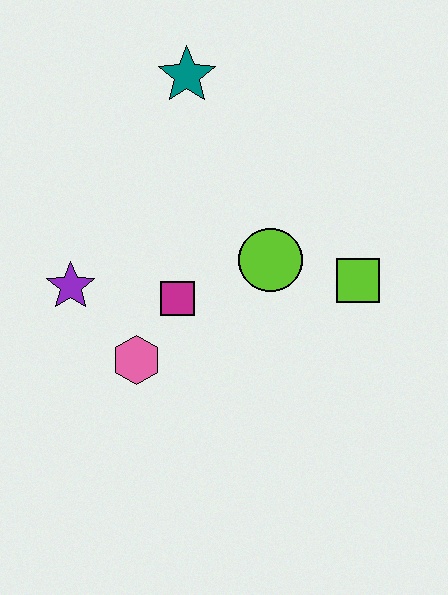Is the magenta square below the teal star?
Yes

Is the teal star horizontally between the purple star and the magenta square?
No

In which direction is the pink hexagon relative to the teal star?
The pink hexagon is below the teal star.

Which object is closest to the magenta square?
The pink hexagon is closest to the magenta square.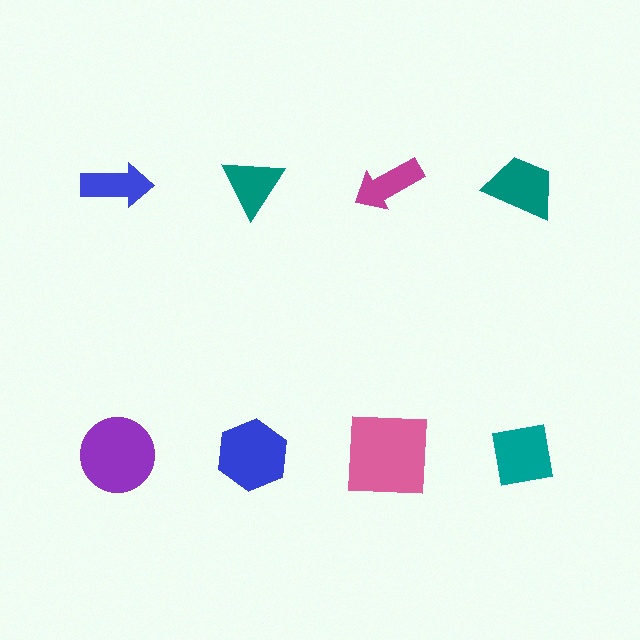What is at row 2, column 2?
A blue hexagon.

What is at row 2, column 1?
A purple circle.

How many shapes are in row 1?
4 shapes.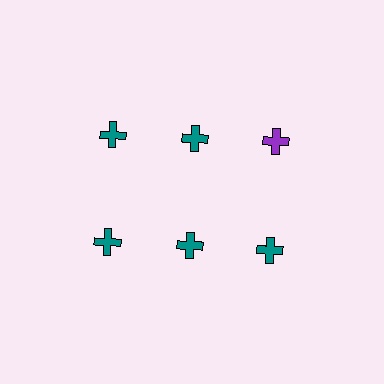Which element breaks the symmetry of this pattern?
The purple cross in the top row, center column breaks the symmetry. All other shapes are teal crosses.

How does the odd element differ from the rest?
It has a different color: purple instead of teal.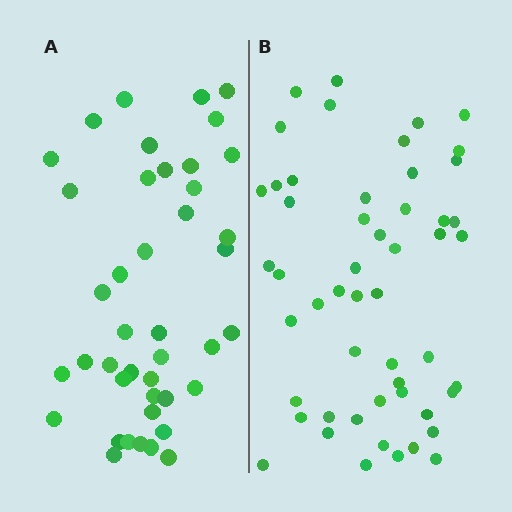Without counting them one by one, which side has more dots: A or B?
Region B (the right region) has more dots.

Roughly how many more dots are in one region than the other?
Region B has roughly 10 or so more dots than region A.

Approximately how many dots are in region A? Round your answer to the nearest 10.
About 40 dots. (The exact count is 42, which rounds to 40.)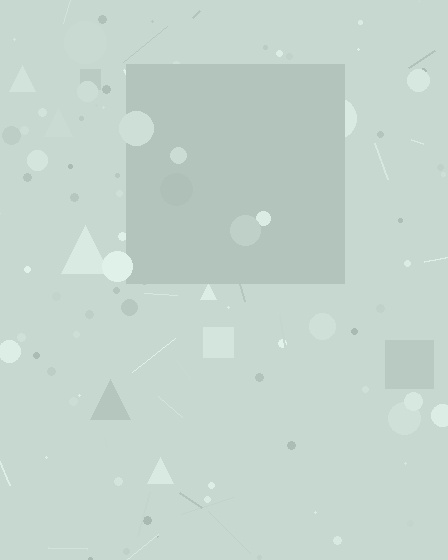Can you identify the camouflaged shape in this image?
The camouflaged shape is a square.